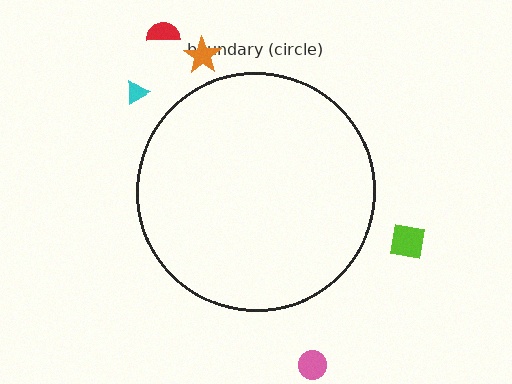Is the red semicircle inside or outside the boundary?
Outside.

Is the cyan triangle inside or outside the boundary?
Outside.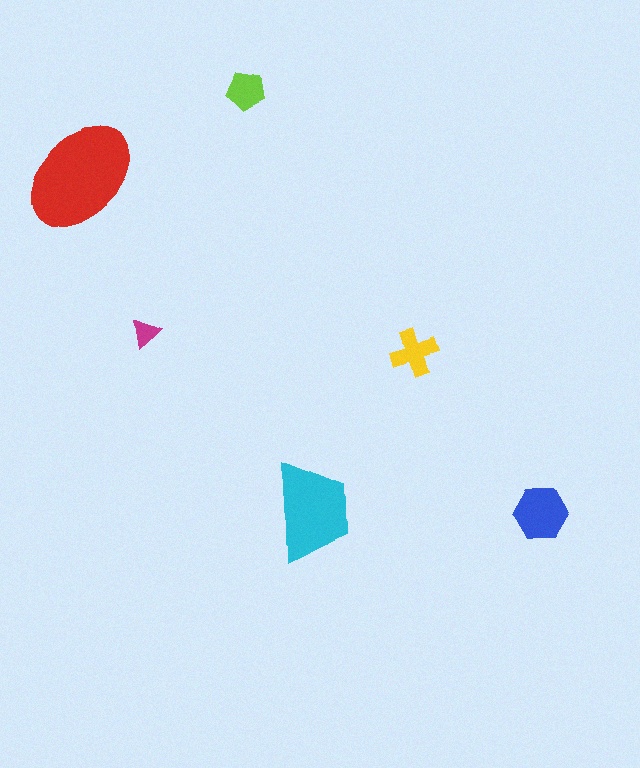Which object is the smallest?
The magenta triangle.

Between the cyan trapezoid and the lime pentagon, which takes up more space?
The cyan trapezoid.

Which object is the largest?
The red ellipse.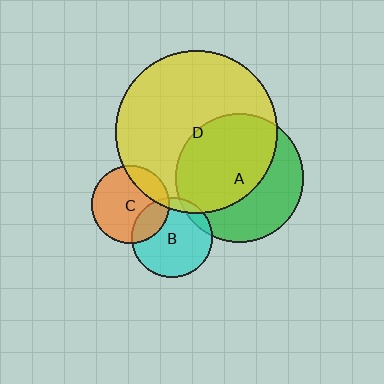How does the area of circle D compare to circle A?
Approximately 1.6 times.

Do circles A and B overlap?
Yes.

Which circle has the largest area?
Circle D (yellow).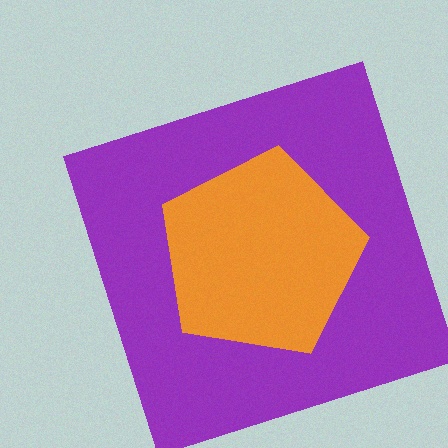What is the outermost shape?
The purple square.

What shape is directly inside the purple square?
The orange pentagon.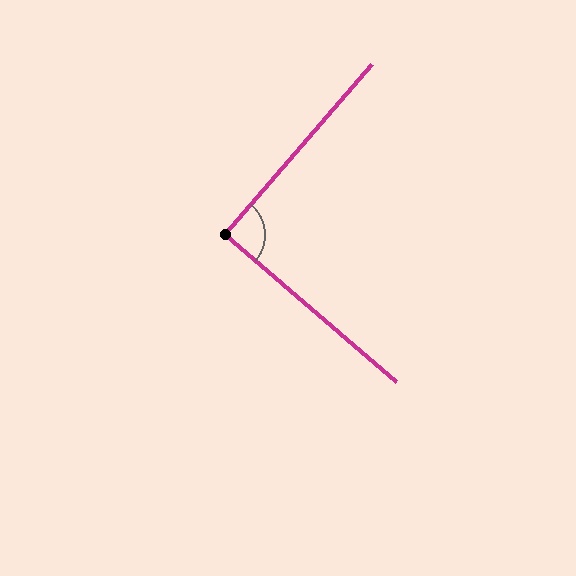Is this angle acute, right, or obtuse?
It is approximately a right angle.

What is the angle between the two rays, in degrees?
Approximately 90 degrees.